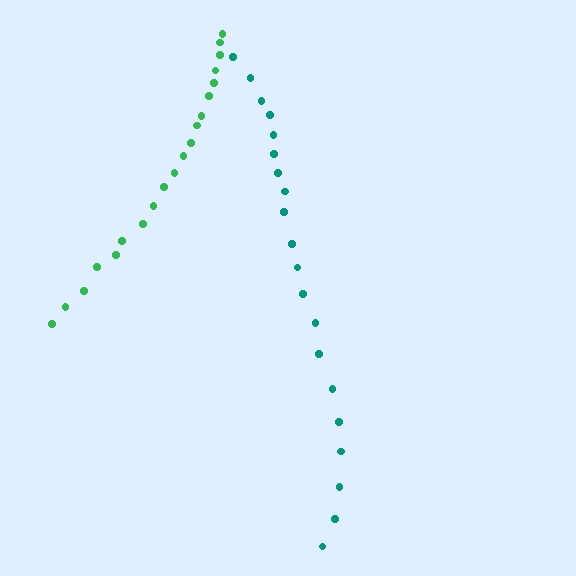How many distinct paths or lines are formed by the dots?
There are 2 distinct paths.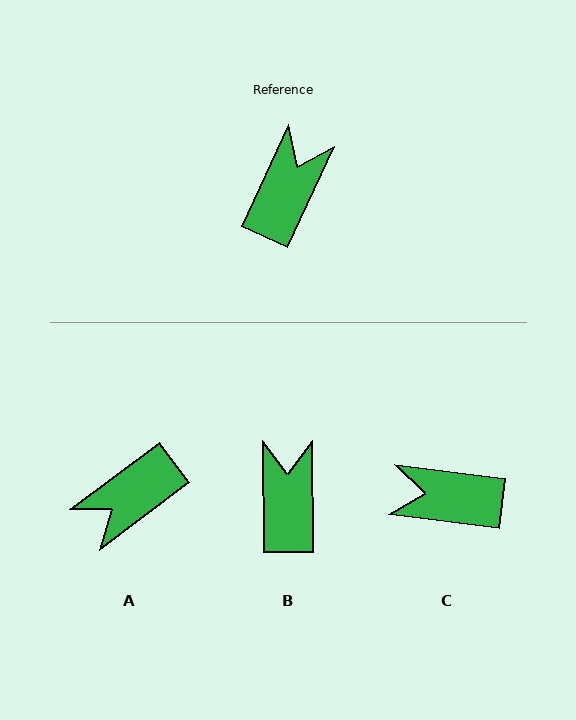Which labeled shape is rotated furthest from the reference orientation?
A, about 152 degrees away.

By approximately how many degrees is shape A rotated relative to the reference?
Approximately 152 degrees counter-clockwise.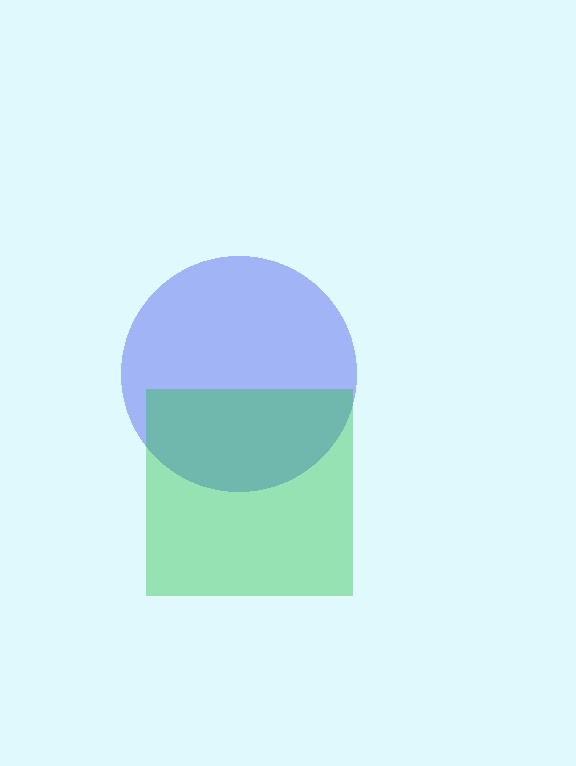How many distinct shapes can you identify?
There are 2 distinct shapes: a blue circle, a green square.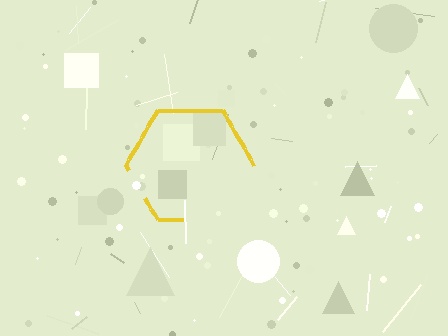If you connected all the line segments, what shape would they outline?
They would outline a hexagon.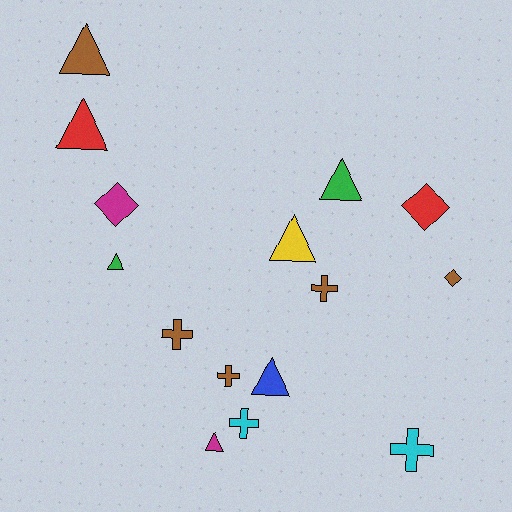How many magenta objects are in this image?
There are 2 magenta objects.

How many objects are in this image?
There are 15 objects.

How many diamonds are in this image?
There are 3 diamonds.